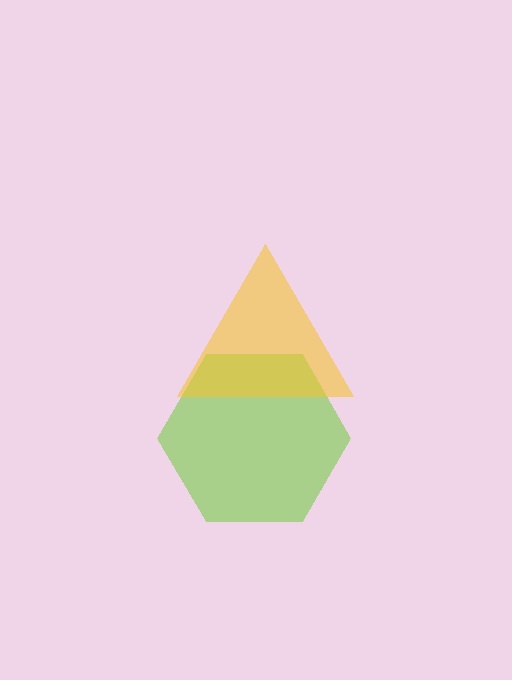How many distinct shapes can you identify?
There are 2 distinct shapes: a lime hexagon, a yellow triangle.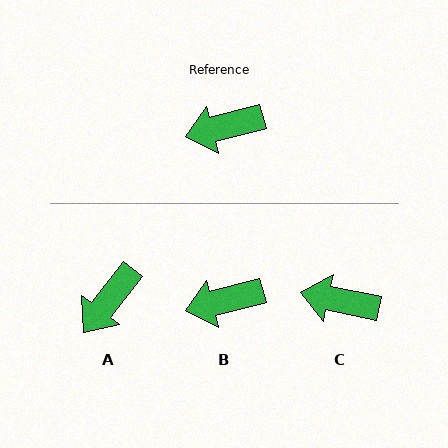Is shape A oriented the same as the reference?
No, it is off by about 38 degrees.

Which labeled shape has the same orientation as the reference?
B.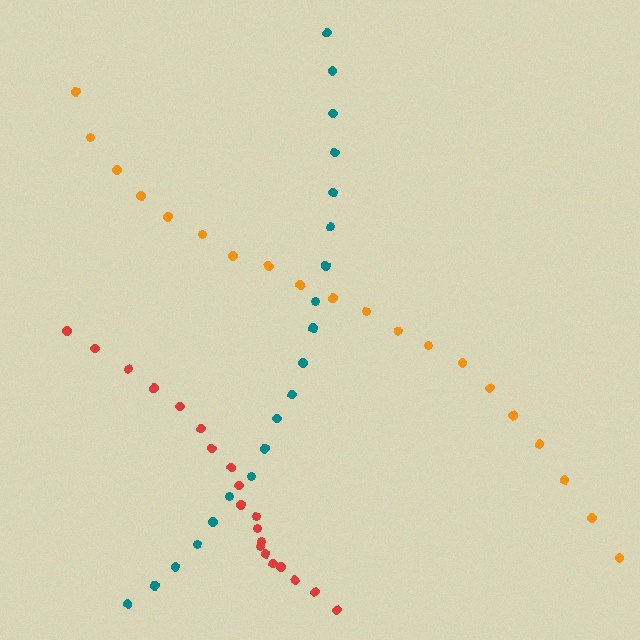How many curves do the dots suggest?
There are 3 distinct paths.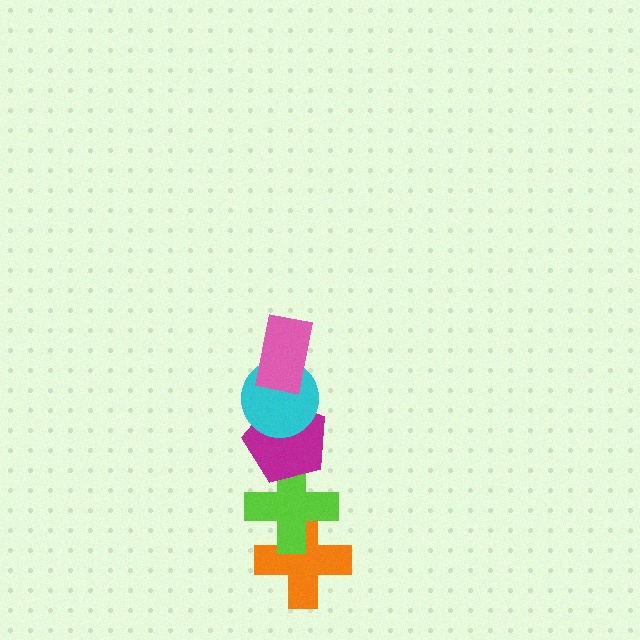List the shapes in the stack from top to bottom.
From top to bottom: the pink rectangle, the cyan circle, the magenta pentagon, the lime cross, the orange cross.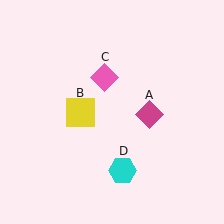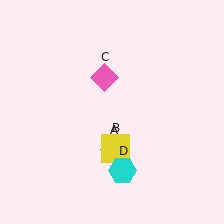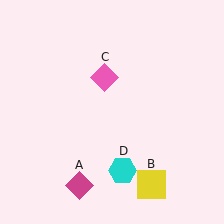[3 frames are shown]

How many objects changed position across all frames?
2 objects changed position: magenta diamond (object A), yellow square (object B).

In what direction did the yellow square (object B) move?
The yellow square (object B) moved down and to the right.